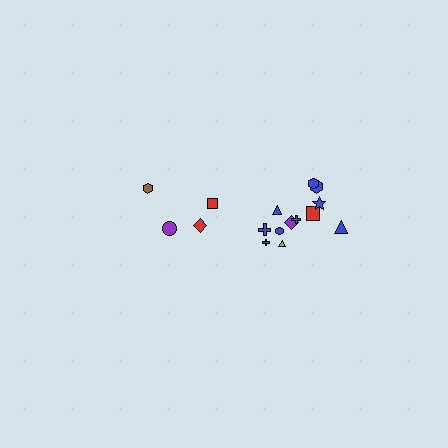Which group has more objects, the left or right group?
The right group.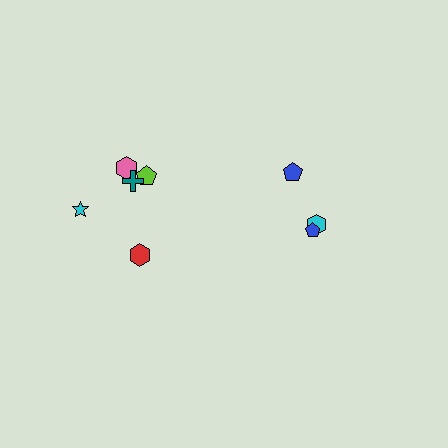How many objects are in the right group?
There are 3 objects.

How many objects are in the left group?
There are 5 objects.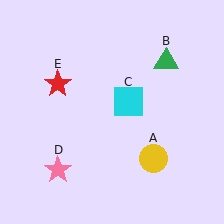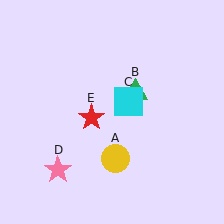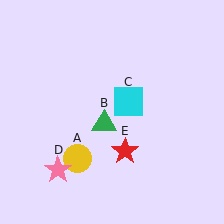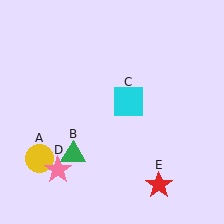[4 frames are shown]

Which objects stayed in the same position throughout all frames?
Cyan square (object C) and pink star (object D) remained stationary.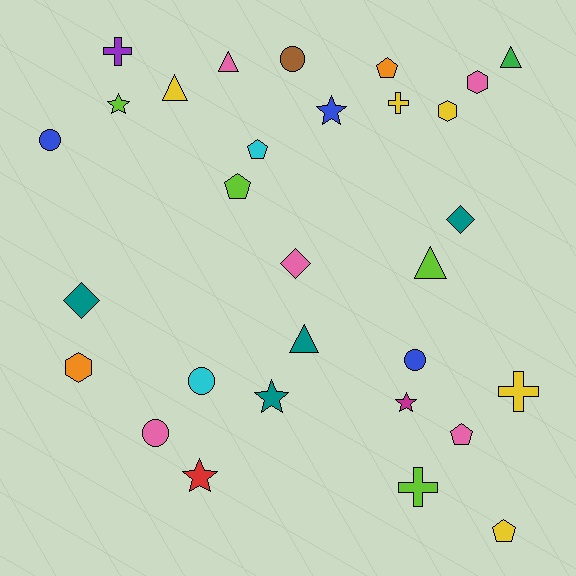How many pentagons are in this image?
There are 5 pentagons.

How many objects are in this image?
There are 30 objects.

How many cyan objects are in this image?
There are 2 cyan objects.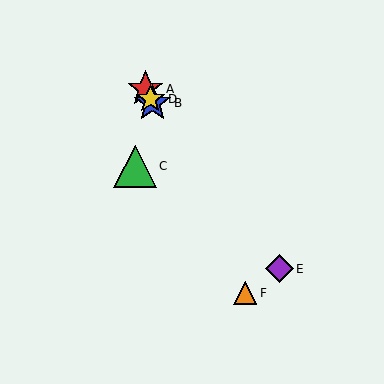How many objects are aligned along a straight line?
4 objects (A, B, D, F) are aligned along a straight line.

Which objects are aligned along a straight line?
Objects A, B, D, F are aligned along a straight line.